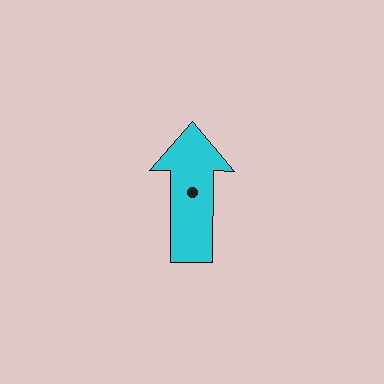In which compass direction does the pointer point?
North.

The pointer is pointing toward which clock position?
Roughly 12 o'clock.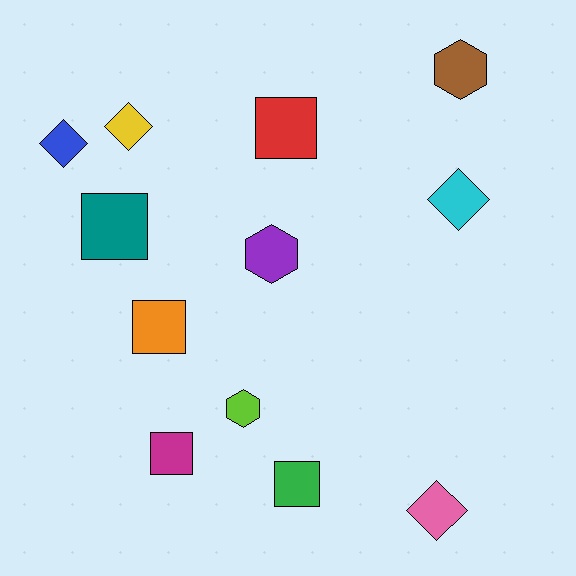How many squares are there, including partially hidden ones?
There are 5 squares.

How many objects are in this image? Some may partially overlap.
There are 12 objects.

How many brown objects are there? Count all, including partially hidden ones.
There is 1 brown object.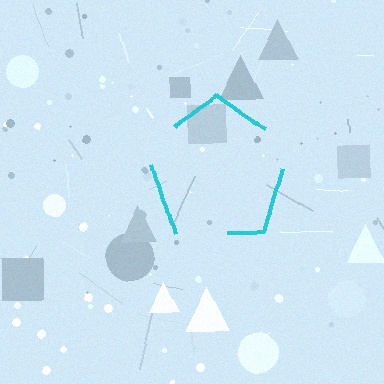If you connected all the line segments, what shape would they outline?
They would outline a pentagon.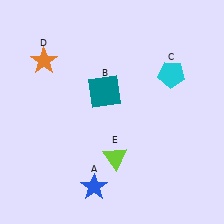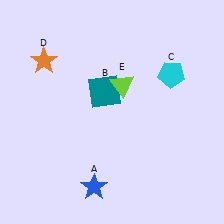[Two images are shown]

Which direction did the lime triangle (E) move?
The lime triangle (E) moved up.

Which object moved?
The lime triangle (E) moved up.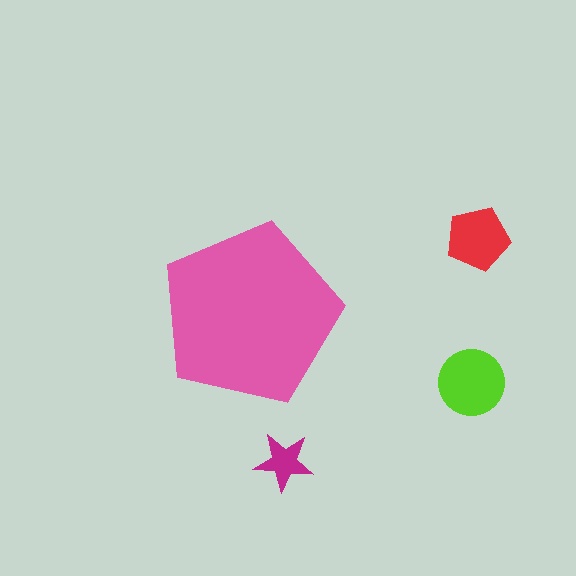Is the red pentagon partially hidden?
No, the red pentagon is fully visible.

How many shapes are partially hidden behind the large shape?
0 shapes are partially hidden.